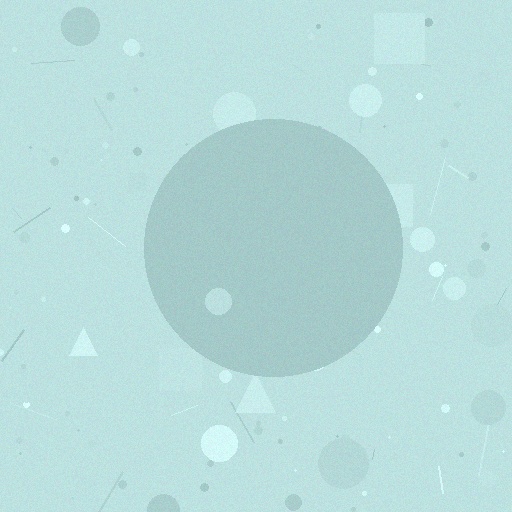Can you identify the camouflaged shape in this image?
The camouflaged shape is a circle.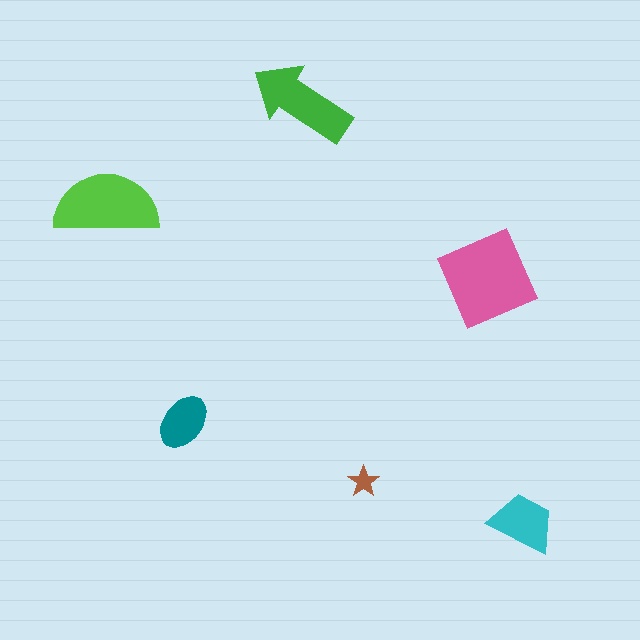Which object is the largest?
The pink square.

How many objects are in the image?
There are 6 objects in the image.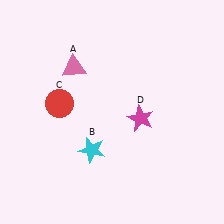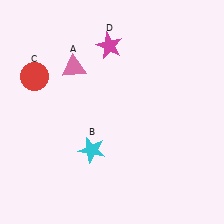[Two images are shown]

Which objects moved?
The objects that moved are: the red circle (C), the magenta star (D).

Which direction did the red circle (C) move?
The red circle (C) moved up.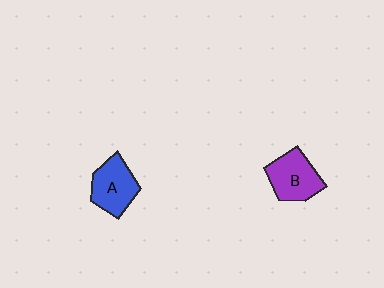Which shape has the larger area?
Shape B (purple).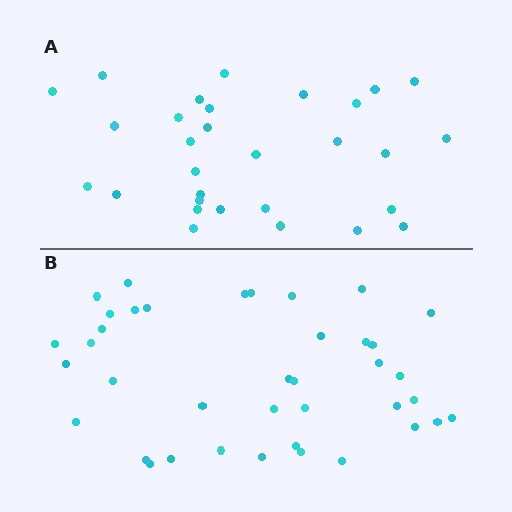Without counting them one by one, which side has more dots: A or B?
Region B (the bottom region) has more dots.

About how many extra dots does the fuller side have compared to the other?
Region B has roughly 8 or so more dots than region A.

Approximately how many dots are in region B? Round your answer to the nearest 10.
About 40 dots. (The exact count is 39, which rounds to 40.)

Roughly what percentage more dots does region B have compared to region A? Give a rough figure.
About 30% more.